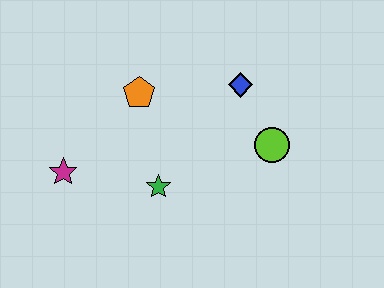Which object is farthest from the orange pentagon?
The lime circle is farthest from the orange pentagon.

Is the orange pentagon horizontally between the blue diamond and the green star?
No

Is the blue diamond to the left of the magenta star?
No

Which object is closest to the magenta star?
The green star is closest to the magenta star.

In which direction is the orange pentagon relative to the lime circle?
The orange pentagon is to the left of the lime circle.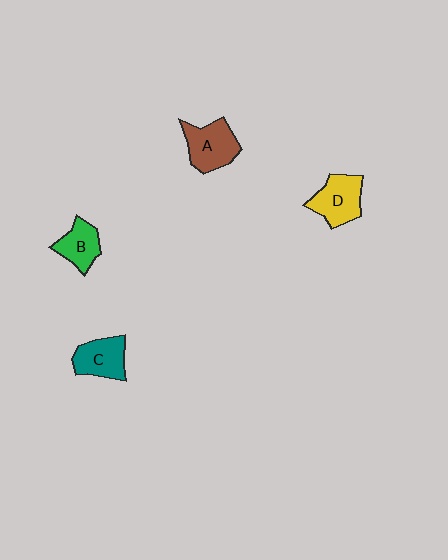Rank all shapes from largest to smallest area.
From largest to smallest: A (brown), D (yellow), C (teal), B (green).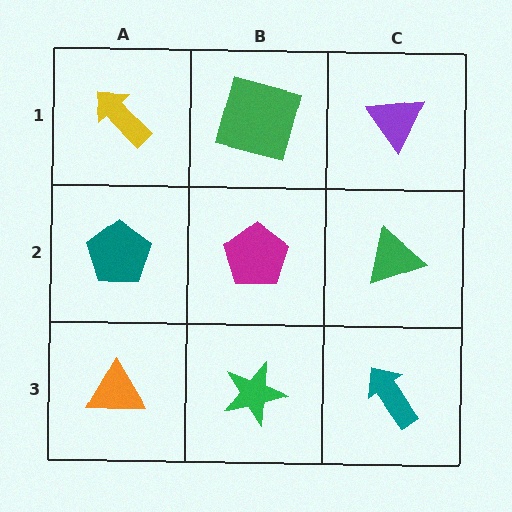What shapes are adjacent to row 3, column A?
A teal pentagon (row 2, column A), a green star (row 3, column B).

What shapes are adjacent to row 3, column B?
A magenta pentagon (row 2, column B), an orange triangle (row 3, column A), a teal arrow (row 3, column C).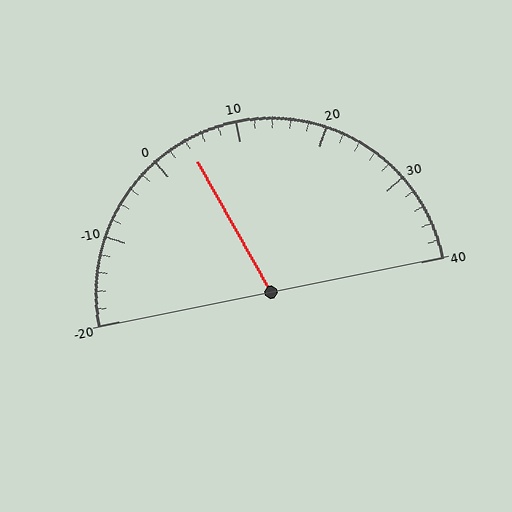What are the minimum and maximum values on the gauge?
The gauge ranges from -20 to 40.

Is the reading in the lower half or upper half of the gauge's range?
The reading is in the lower half of the range (-20 to 40).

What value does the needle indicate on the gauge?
The needle indicates approximately 4.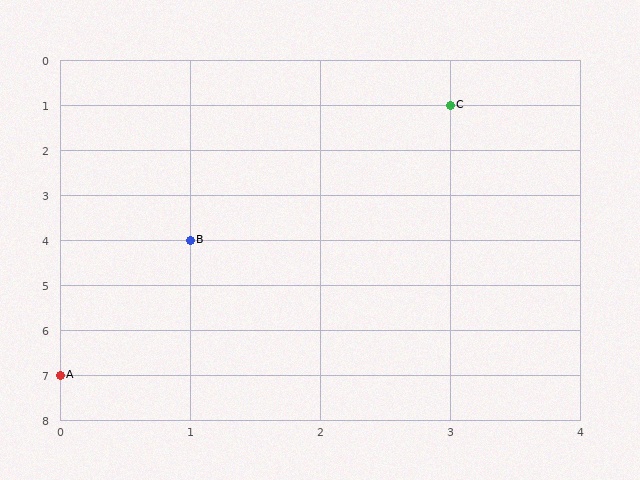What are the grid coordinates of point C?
Point C is at grid coordinates (3, 1).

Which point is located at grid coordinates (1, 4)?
Point B is at (1, 4).